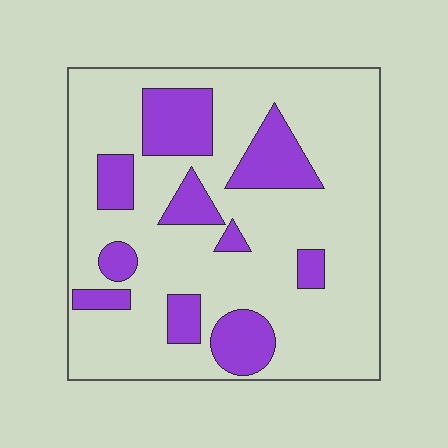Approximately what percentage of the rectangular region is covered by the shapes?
Approximately 25%.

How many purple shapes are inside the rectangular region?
10.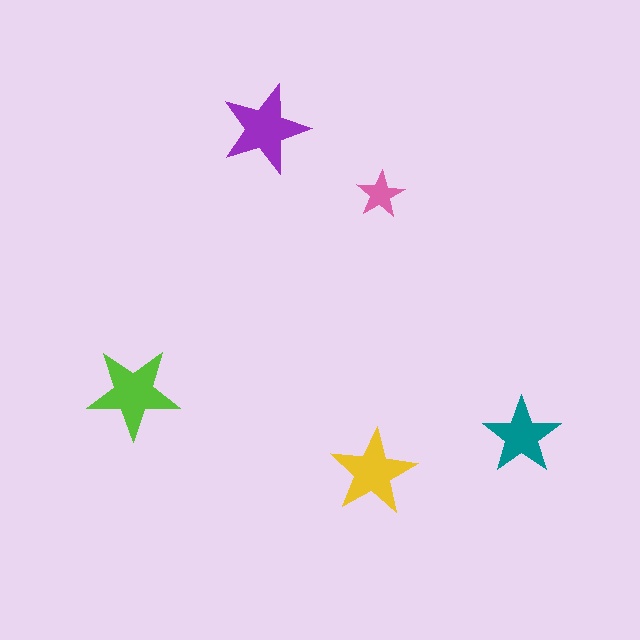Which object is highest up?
The purple star is topmost.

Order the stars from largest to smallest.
the lime one, the purple one, the yellow one, the teal one, the pink one.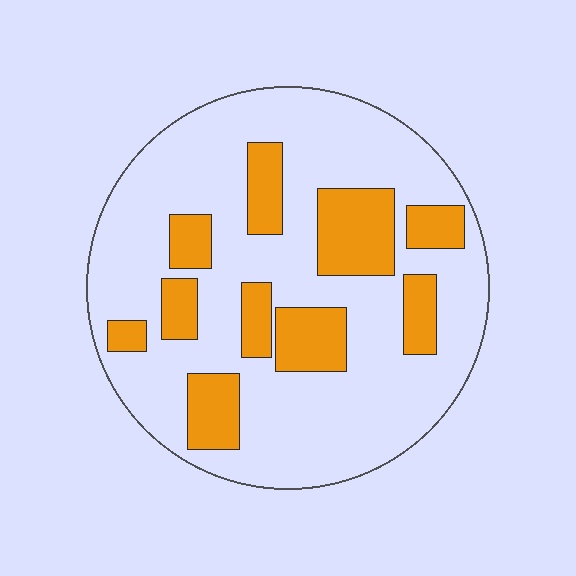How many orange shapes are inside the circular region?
10.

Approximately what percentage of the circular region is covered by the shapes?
Approximately 25%.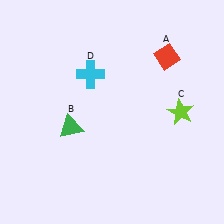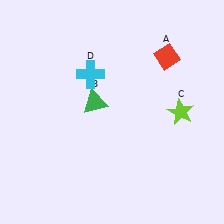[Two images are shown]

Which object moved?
The green triangle (B) moved up.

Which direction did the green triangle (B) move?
The green triangle (B) moved up.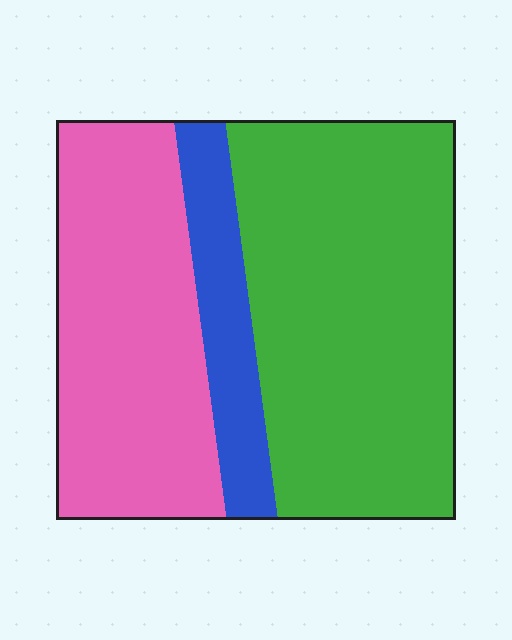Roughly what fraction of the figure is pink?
Pink takes up between a third and a half of the figure.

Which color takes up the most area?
Green, at roughly 50%.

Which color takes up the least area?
Blue, at roughly 15%.